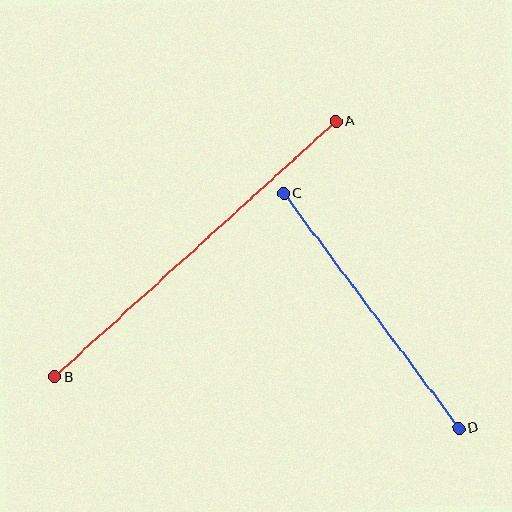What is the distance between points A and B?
The distance is approximately 380 pixels.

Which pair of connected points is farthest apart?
Points A and B are farthest apart.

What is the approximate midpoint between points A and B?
The midpoint is at approximately (195, 249) pixels.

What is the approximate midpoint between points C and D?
The midpoint is at approximately (371, 311) pixels.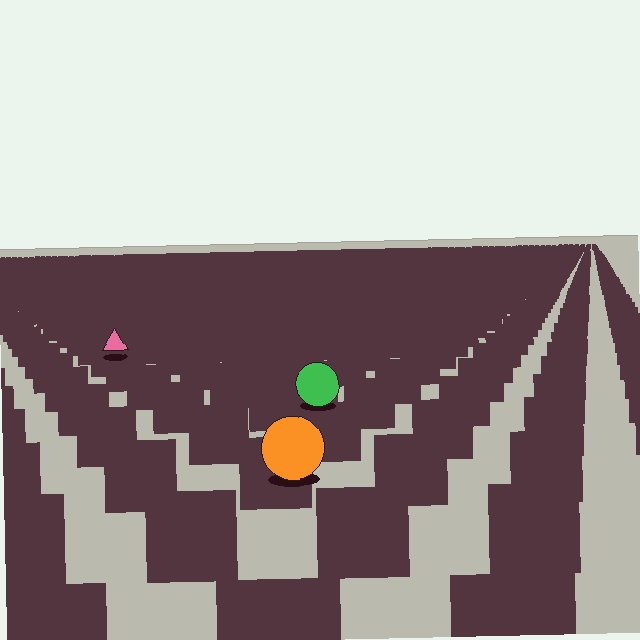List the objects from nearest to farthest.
From nearest to farthest: the orange circle, the green circle, the pink triangle.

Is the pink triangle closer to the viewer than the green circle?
No. The green circle is closer — you can tell from the texture gradient: the ground texture is coarser near it.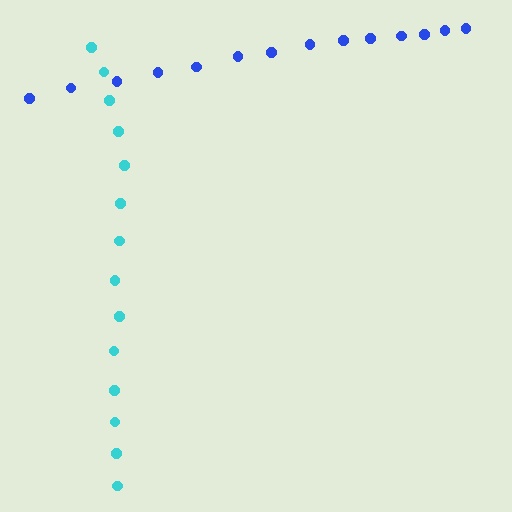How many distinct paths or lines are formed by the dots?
There are 2 distinct paths.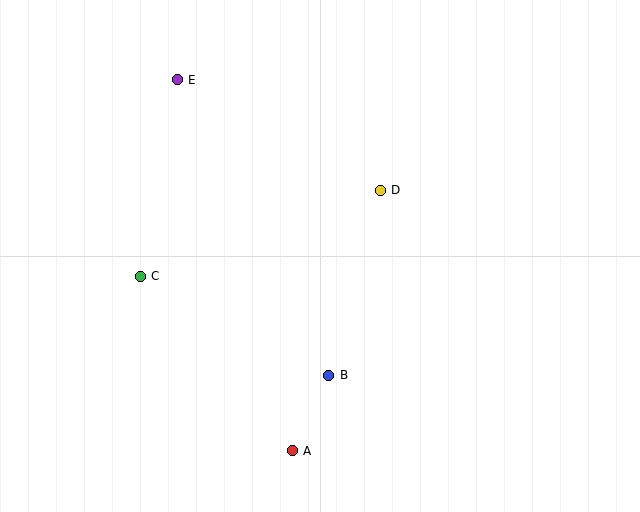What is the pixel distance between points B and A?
The distance between B and A is 84 pixels.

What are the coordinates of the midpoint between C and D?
The midpoint between C and D is at (260, 233).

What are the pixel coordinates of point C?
Point C is at (140, 276).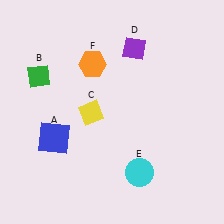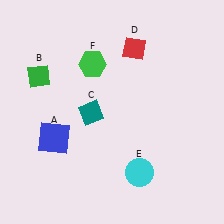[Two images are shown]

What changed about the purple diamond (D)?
In Image 1, D is purple. In Image 2, it changed to red.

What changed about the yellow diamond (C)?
In Image 1, C is yellow. In Image 2, it changed to teal.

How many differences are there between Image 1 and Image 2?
There are 3 differences between the two images.